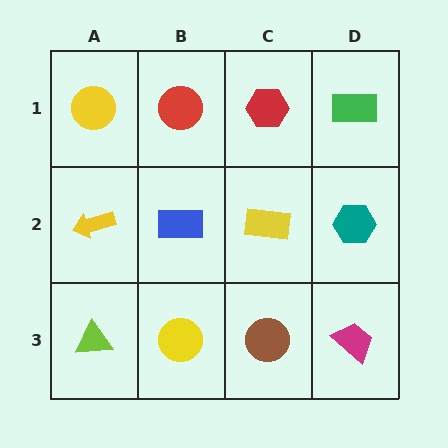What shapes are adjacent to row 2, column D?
A green rectangle (row 1, column D), a magenta trapezoid (row 3, column D), a yellow rectangle (row 2, column C).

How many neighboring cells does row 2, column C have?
4.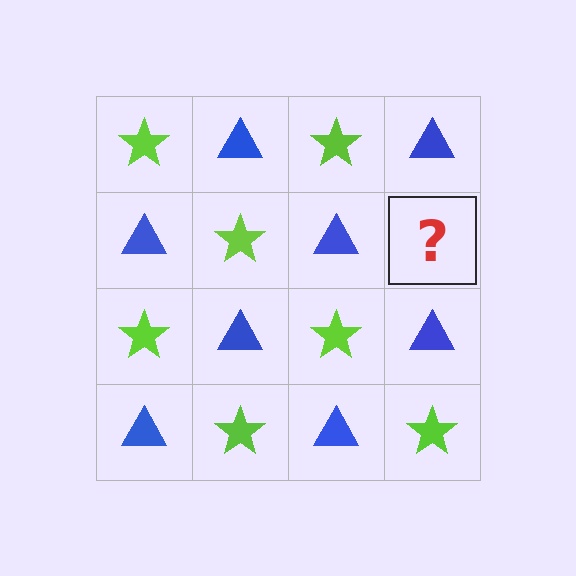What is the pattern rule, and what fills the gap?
The rule is that it alternates lime star and blue triangle in a checkerboard pattern. The gap should be filled with a lime star.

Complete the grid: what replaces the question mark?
The question mark should be replaced with a lime star.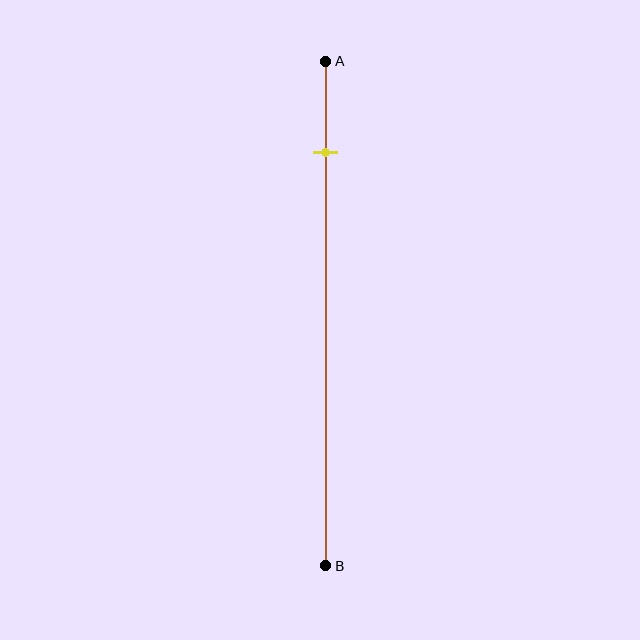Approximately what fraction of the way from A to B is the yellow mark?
The yellow mark is approximately 20% of the way from A to B.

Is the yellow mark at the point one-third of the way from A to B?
No, the mark is at about 20% from A, not at the 33% one-third point.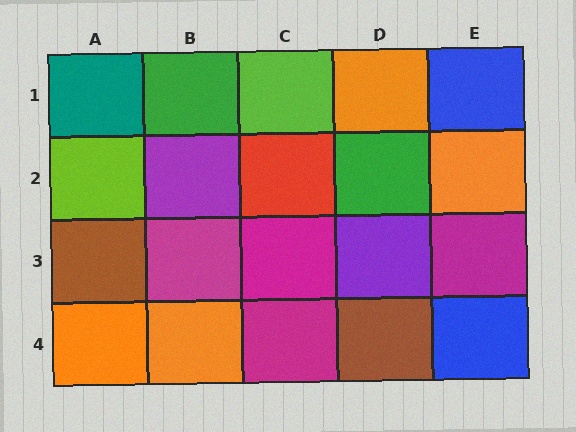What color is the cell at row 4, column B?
Orange.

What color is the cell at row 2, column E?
Orange.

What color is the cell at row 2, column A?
Lime.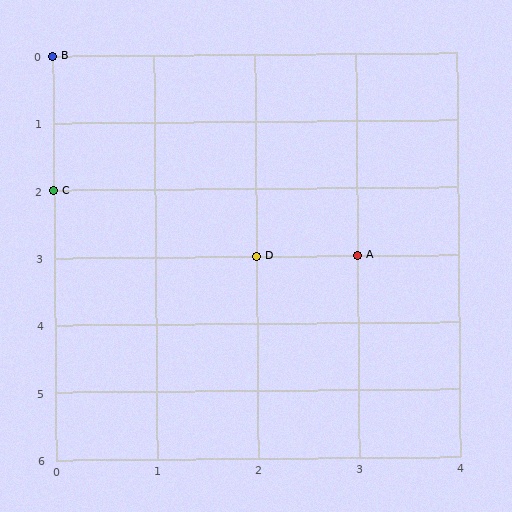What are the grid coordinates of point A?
Point A is at grid coordinates (3, 3).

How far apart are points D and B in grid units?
Points D and B are 2 columns and 3 rows apart (about 3.6 grid units diagonally).